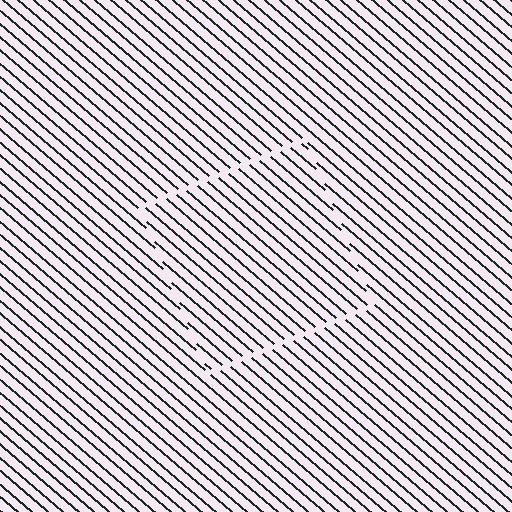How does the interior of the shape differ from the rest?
The interior of the shape contains the same grating, shifted by half a period — the contour is defined by the phase discontinuity where line-ends from the inner and outer gratings abut.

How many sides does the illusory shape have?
4 sides — the line-ends trace a square.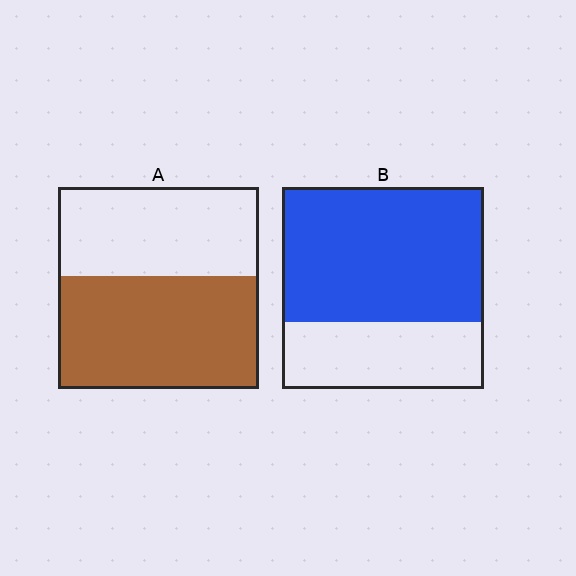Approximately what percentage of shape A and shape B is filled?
A is approximately 55% and B is approximately 65%.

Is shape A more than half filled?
Yes.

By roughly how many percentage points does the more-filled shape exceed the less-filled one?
By roughly 10 percentage points (B over A).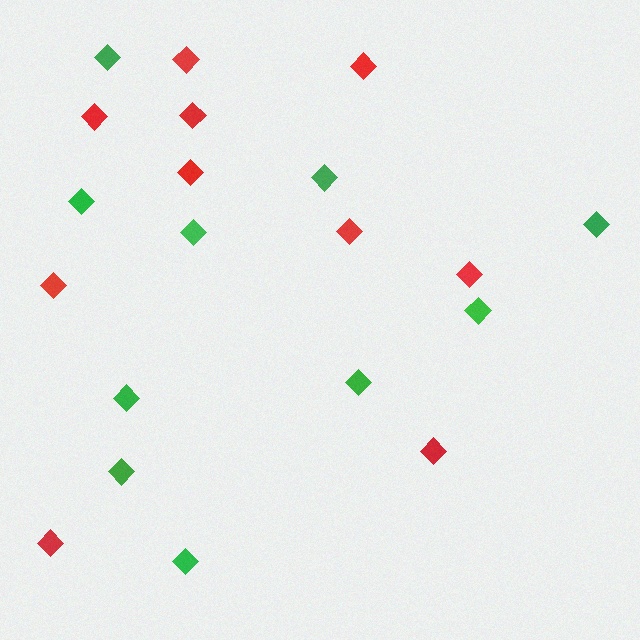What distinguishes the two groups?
There are 2 groups: one group of green diamonds (10) and one group of red diamonds (10).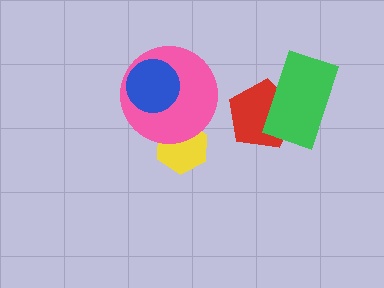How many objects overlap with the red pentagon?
1 object overlaps with the red pentagon.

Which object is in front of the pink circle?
The blue circle is in front of the pink circle.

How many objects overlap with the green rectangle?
1 object overlaps with the green rectangle.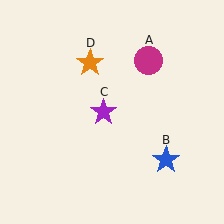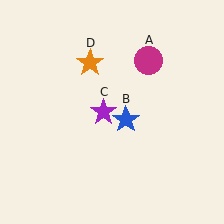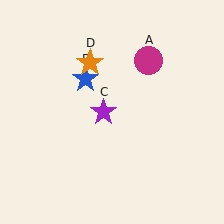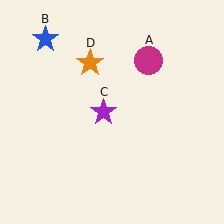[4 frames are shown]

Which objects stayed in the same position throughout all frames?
Magenta circle (object A) and purple star (object C) and orange star (object D) remained stationary.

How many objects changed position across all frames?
1 object changed position: blue star (object B).